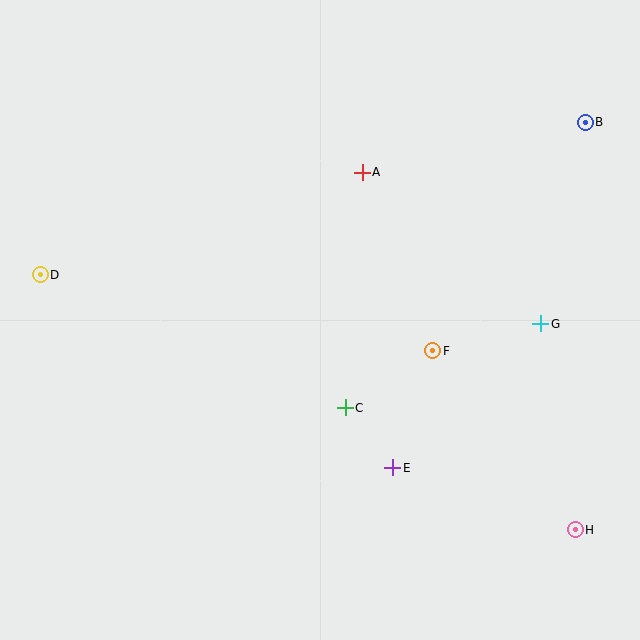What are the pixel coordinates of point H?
Point H is at (575, 530).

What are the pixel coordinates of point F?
Point F is at (433, 351).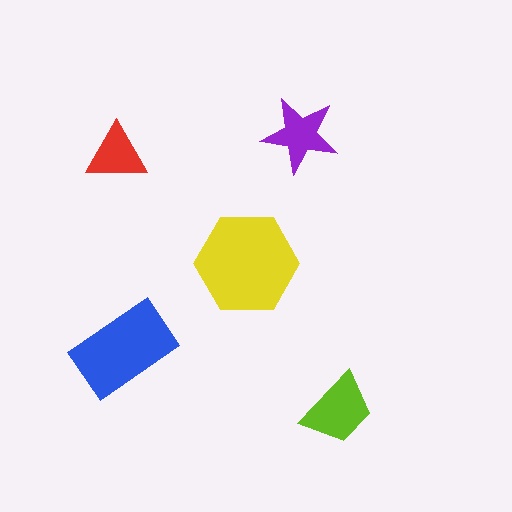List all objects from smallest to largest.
The red triangle, the purple star, the lime trapezoid, the blue rectangle, the yellow hexagon.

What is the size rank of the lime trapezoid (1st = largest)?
3rd.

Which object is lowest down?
The lime trapezoid is bottommost.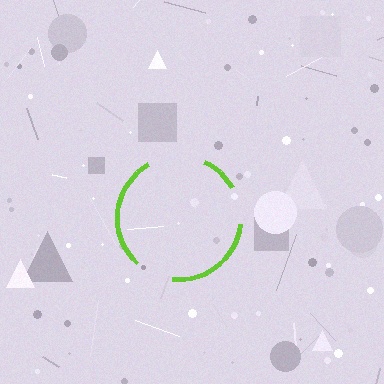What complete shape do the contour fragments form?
The contour fragments form a circle.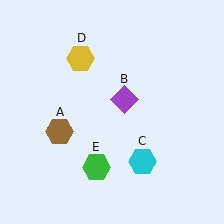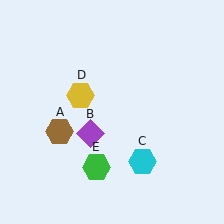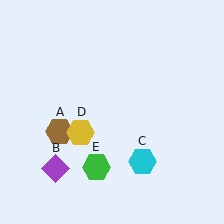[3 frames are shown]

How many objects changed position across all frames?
2 objects changed position: purple diamond (object B), yellow hexagon (object D).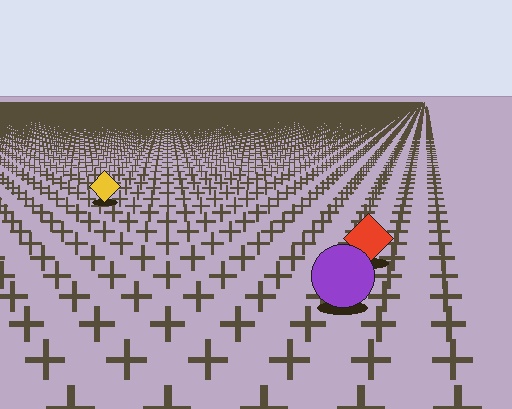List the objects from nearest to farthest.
From nearest to farthest: the purple circle, the red diamond, the yellow diamond.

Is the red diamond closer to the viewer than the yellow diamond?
Yes. The red diamond is closer — you can tell from the texture gradient: the ground texture is coarser near it.